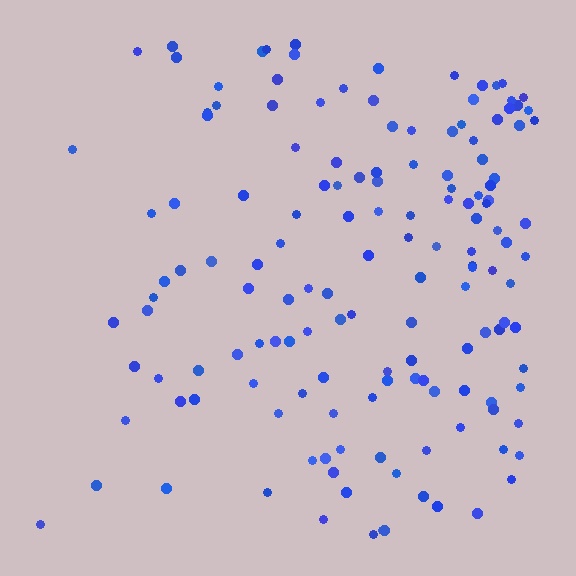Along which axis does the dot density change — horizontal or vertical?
Horizontal.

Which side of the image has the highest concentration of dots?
The right.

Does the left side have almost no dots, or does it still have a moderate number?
Still a moderate number, just noticeably fewer than the right.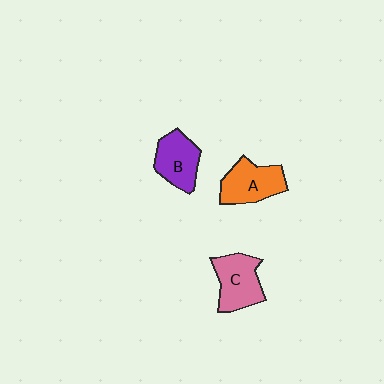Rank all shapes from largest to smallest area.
From largest to smallest: C (pink), A (orange), B (purple).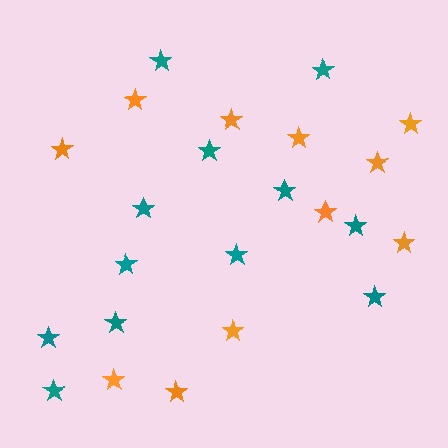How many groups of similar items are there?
There are 2 groups: one group of orange stars (11) and one group of teal stars (12).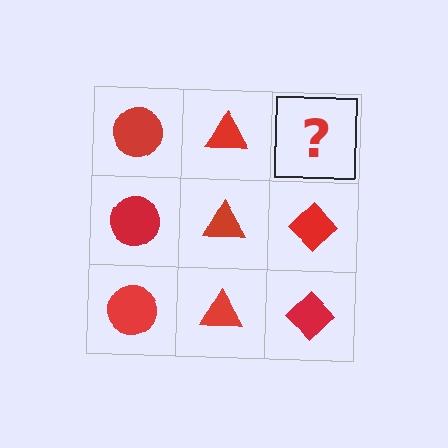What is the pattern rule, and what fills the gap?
The rule is that each column has a consistent shape. The gap should be filled with a red diamond.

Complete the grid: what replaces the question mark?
The question mark should be replaced with a red diamond.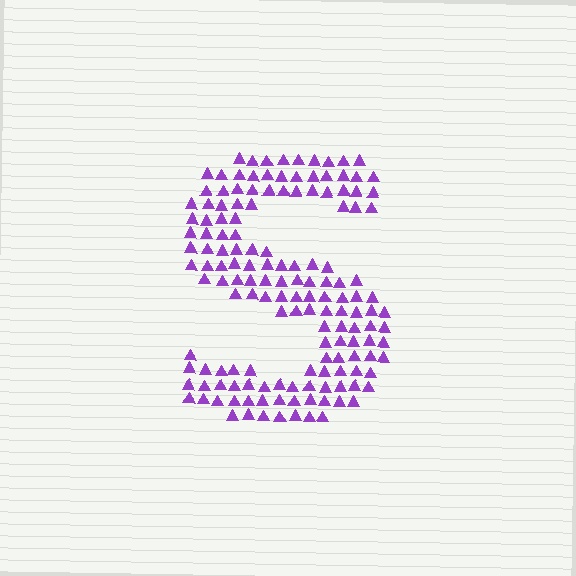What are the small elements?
The small elements are triangles.